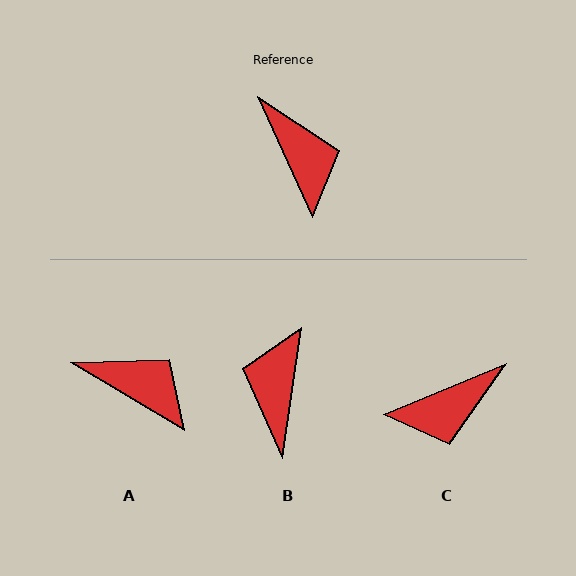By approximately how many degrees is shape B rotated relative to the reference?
Approximately 147 degrees counter-clockwise.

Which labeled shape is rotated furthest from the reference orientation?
B, about 147 degrees away.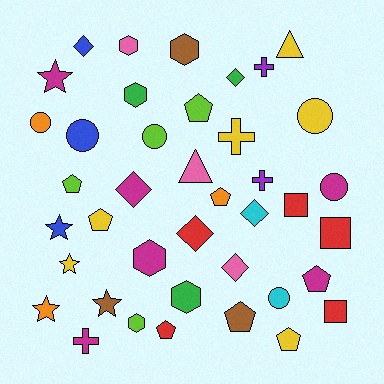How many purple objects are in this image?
There are 2 purple objects.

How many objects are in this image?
There are 40 objects.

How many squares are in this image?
There are 3 squares.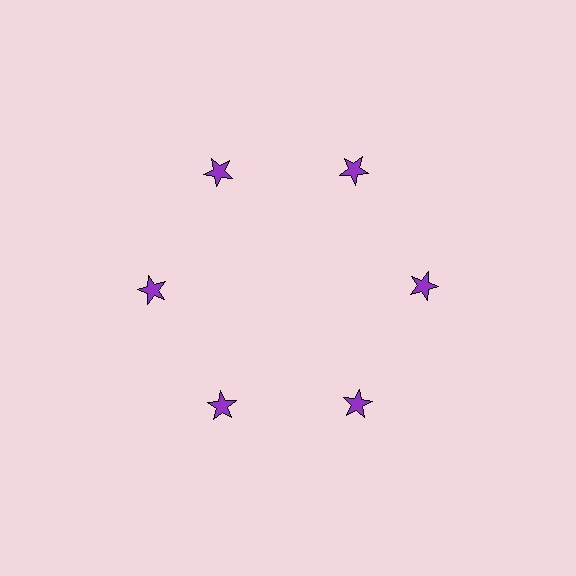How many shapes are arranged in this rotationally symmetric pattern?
There are 6 shapes, arranged in 6 groups of 1.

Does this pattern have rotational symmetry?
Yes, this pattern has 6-fold rotational symmetry. It looks the same after rotating 60 degrees around the center.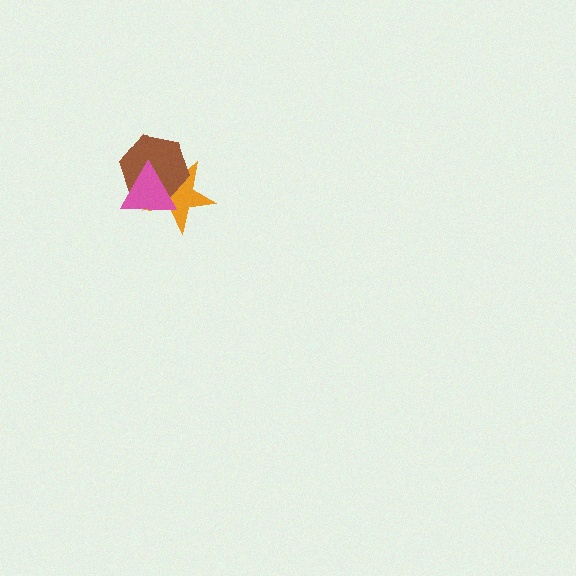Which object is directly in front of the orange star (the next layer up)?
The brown hexagon is directly in front of the orange star.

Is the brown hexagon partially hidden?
Yes, it is partially covered by another shape.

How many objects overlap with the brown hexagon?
2 objects overlap with the brown hexagon.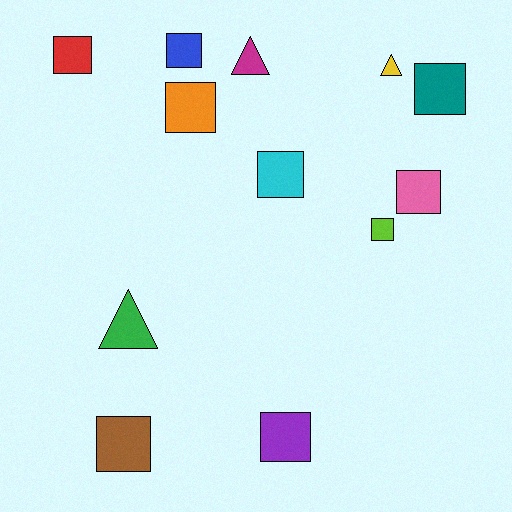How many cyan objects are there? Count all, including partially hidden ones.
There is 1 cyan object.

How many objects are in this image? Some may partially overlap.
There are 12 objects.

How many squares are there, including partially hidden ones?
There are 9 squares.